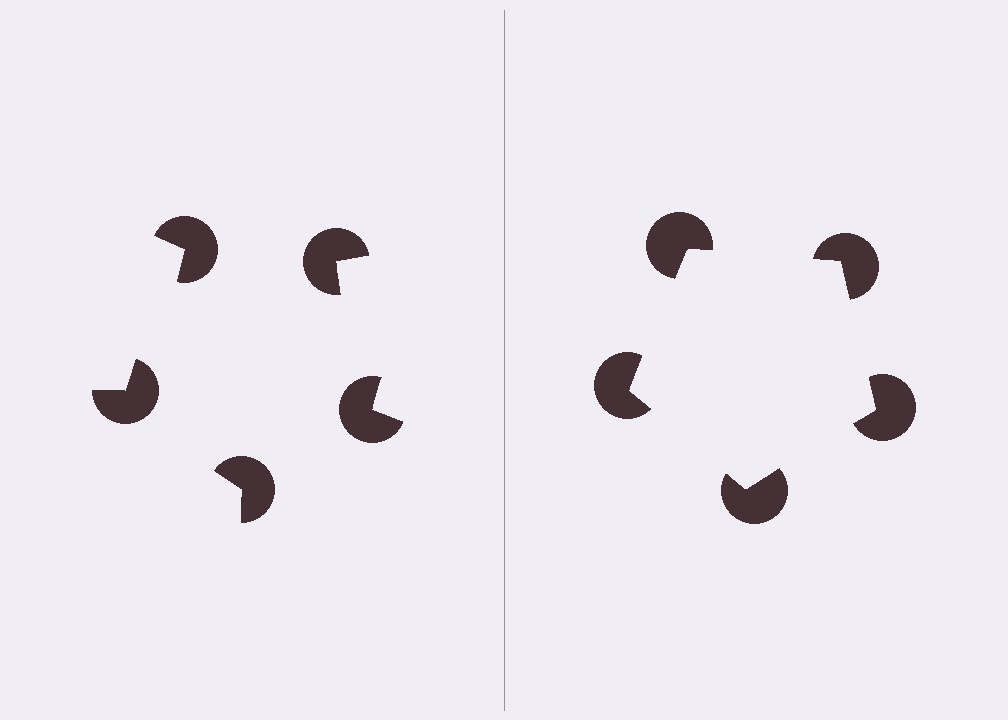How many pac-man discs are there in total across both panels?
10 — 5 on each side.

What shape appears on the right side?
An illusory pentagon.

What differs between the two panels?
The pac-man discs are positioned identically on both sides; only the wedge orientations differ. On the right they align to a pentagon; on the left they are misaligned.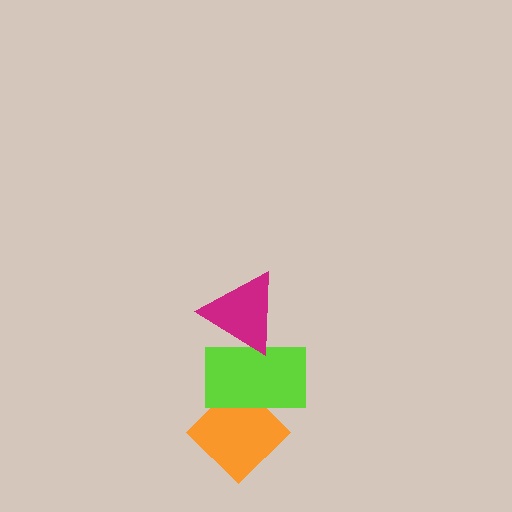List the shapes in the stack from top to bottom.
From top to bottom: the magenta triangle, the lime rectangle, the orange diamond.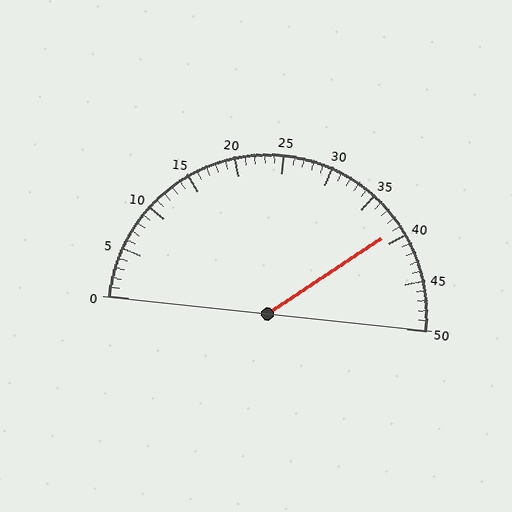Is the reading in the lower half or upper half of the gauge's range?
The reading is in the upper half of the range (0 to 50).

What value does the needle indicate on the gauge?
The needle indicates approximately 39.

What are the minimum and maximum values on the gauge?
The gauge ranges from 0 to 50.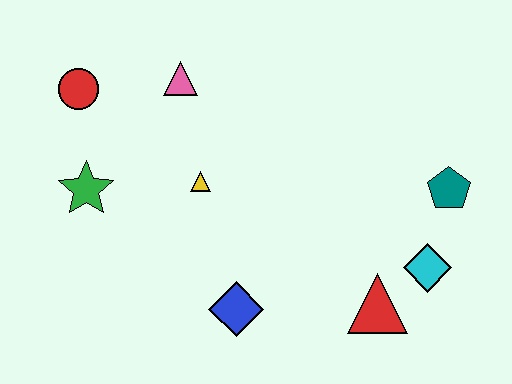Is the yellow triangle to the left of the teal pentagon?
Yes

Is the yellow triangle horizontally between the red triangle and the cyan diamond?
No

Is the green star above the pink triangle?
No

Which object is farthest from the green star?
The teal pentagon is farthest from the green star.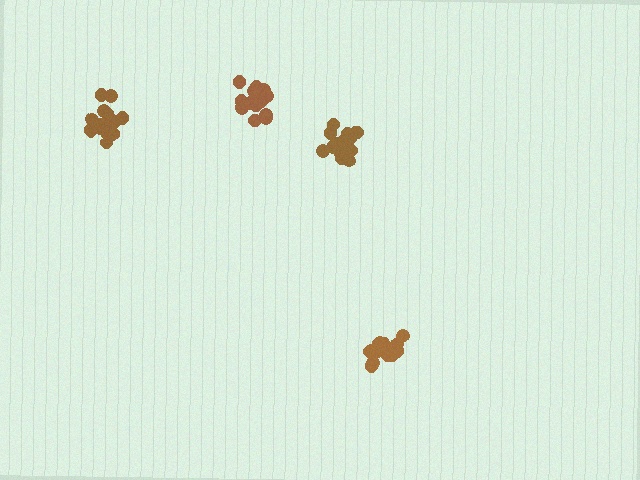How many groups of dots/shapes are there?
There are 4 groups.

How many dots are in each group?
Group 1: 17 dots, Group 2: 15 dots, Group 3: 16 dots, Group 4: 14 dots (62 total).